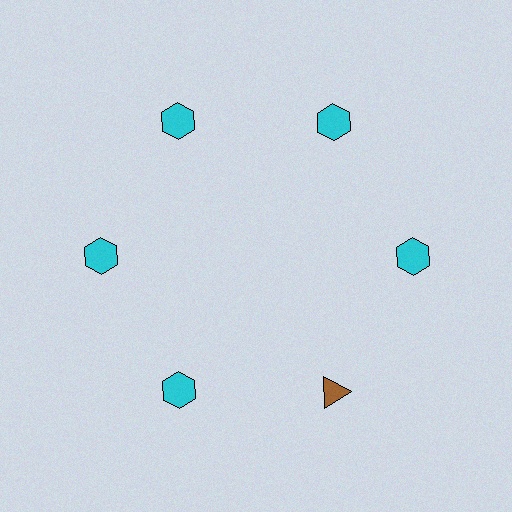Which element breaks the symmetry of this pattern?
The brown triangle at roughly the 5 o'clock position breaks the symmetry. All other shapes are cyan hexagons.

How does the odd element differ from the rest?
It differs in both color (brown instead of cyan) and shape (triangle instead of hexagon).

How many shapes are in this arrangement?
There are 6 shapes arranged in a ring pattern.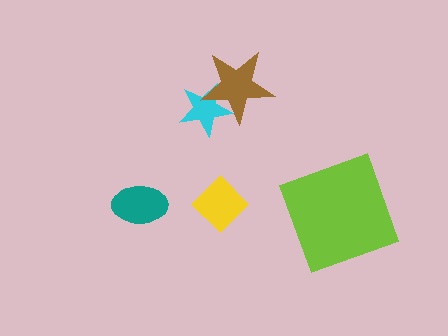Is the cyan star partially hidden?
Yes, it is partially covered by another shape.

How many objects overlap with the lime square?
0 objects overlap with the lime square.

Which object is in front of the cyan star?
The brown star is in front of the cyan star.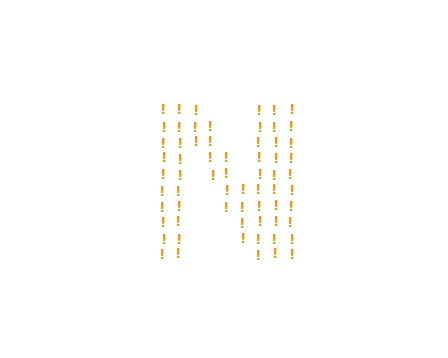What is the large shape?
The large shape is the letter N.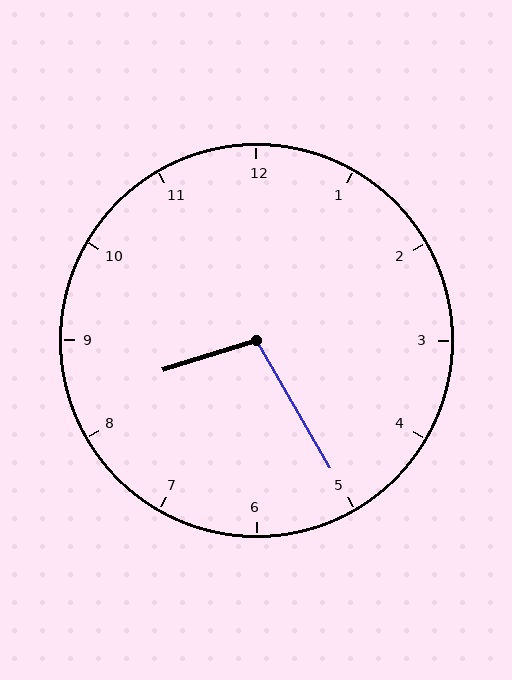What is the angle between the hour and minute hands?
Approximately 102 degrees.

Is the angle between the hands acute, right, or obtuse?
It is obtuse.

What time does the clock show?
8:25.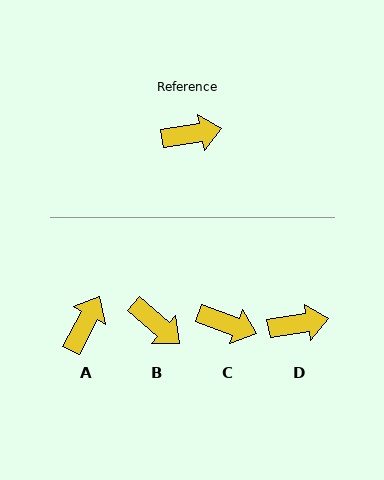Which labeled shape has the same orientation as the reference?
D.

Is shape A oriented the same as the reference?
No, it is off by about 52 degrees.